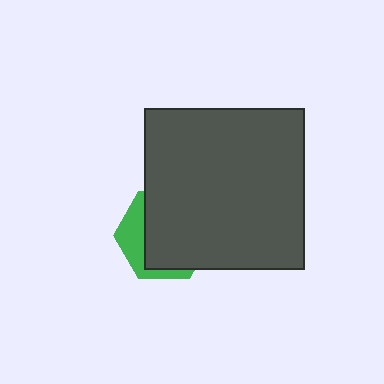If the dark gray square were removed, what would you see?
You would see the complete green hexagon.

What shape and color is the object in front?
The object in front is a dark gray square.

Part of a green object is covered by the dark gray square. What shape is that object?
It is a hexagon.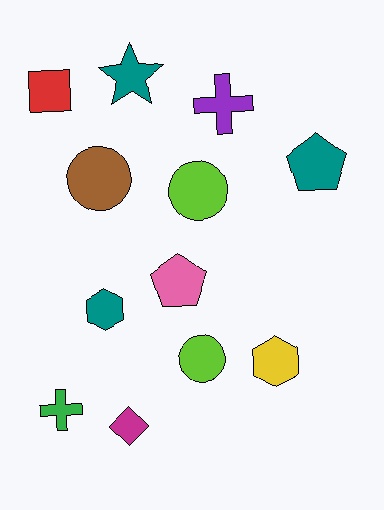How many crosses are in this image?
There are 2 crosses.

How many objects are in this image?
There are 12 objects.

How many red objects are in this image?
There is 1 red object.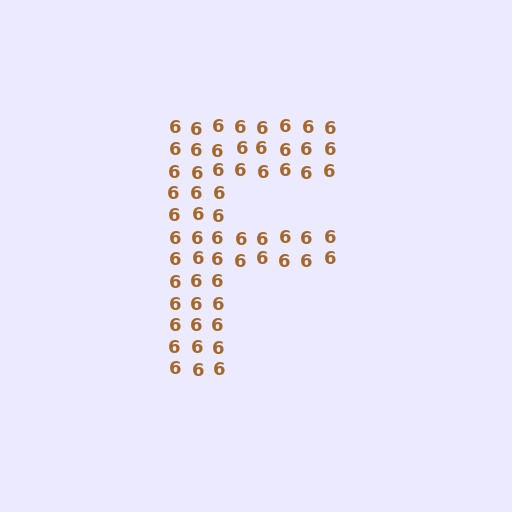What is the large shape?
The large shape is the letter F.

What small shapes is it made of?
It is made of small digit 6's.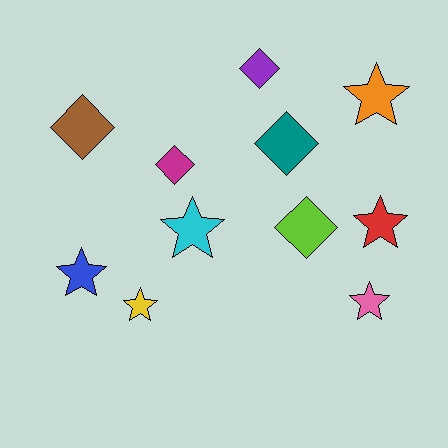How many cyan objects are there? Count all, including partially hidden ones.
There is 1 cyan object.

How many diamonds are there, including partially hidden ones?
There are 5 diamonds.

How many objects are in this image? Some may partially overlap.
There are 11 objects.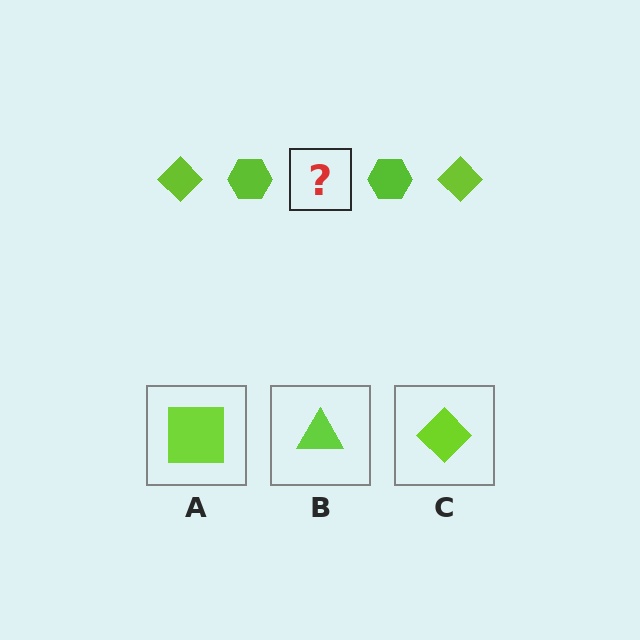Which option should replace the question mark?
Option C.